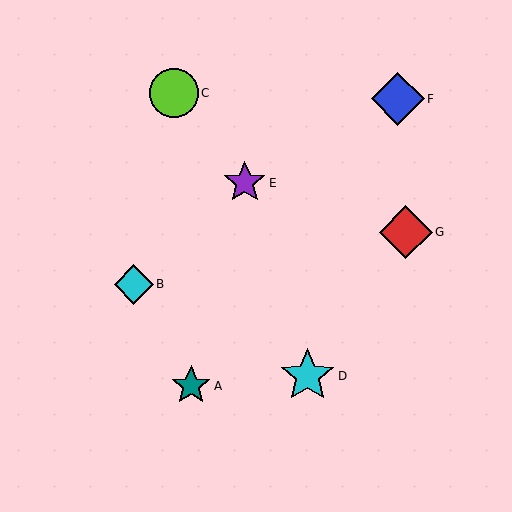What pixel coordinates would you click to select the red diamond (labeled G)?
Click at (406, 232) to select the red diamond G.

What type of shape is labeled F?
Shape F is a blue diamond.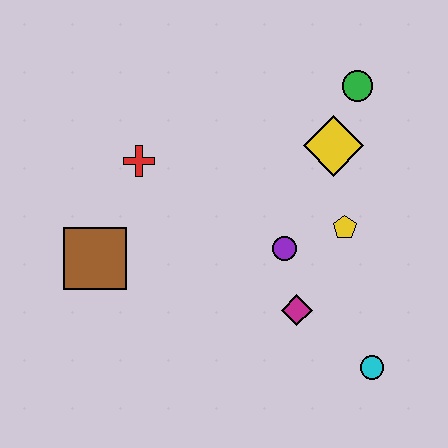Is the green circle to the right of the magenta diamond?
Yes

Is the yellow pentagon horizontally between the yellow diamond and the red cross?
No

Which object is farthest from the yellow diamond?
The brown square is farthest from the yellow diamond.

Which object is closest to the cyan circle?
The magenta diamond is closest to the cyan circle.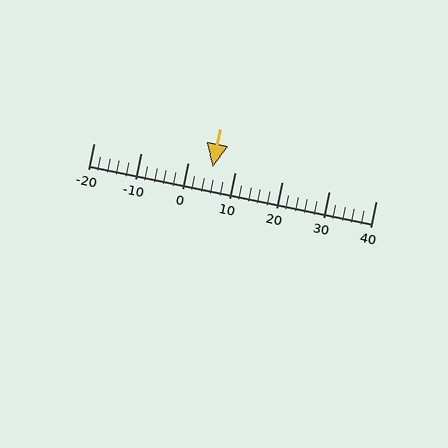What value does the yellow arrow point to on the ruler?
The yellow arrow points to approximately 5.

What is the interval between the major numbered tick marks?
The major tick marks are spaced 10 units apart.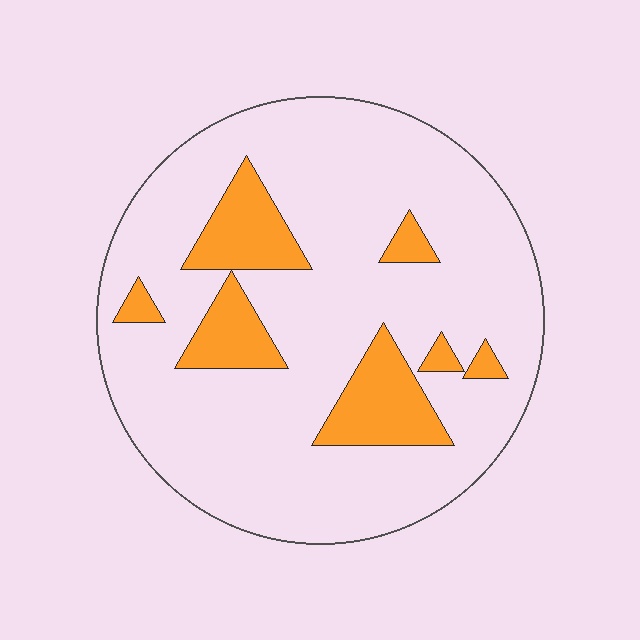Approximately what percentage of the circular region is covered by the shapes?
Approximately 15%.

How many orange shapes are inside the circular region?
7.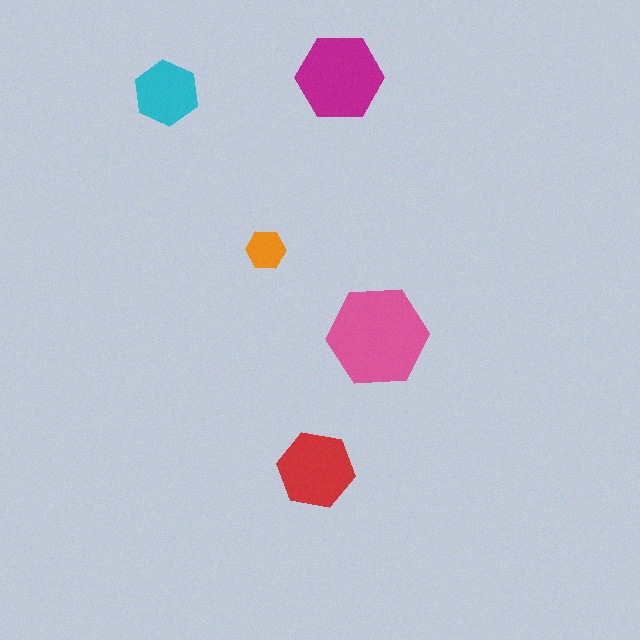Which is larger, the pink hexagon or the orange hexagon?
The pink one.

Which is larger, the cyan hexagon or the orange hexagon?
The cyan one.